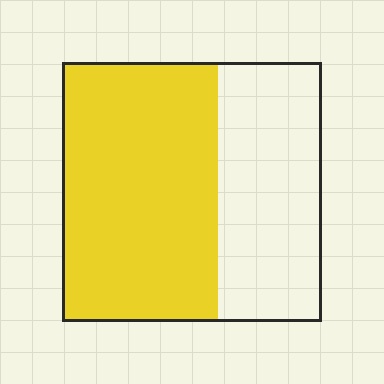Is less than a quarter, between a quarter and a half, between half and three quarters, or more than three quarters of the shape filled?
Between half and three quarters.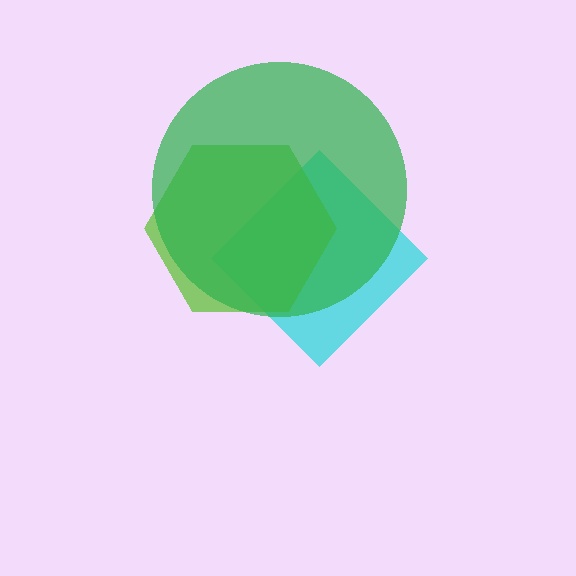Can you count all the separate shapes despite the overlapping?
Yes, there are 3 separate shapes.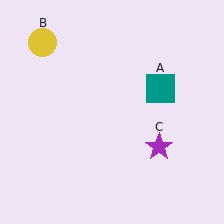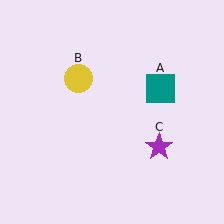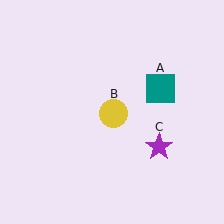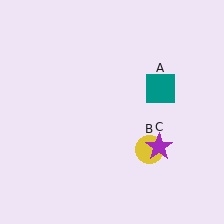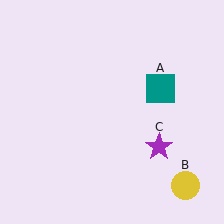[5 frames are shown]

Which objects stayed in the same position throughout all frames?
Teal square (object A) and purple star (object C) remained stationary.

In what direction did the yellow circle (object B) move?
The yellow circle (object B) moved down and to the right.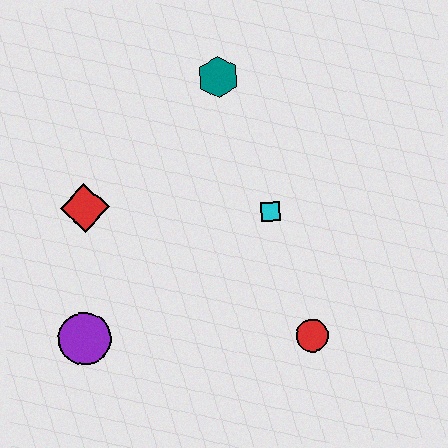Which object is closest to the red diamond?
The purple circle is closest to the red diamond.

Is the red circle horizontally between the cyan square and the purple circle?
No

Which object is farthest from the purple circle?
The teal hexagon is farthest from the purple circle.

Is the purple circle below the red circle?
No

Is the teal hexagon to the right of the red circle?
No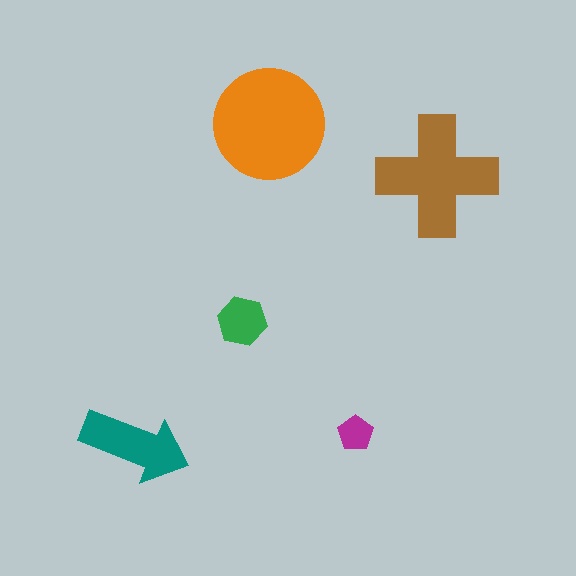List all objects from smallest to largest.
The magenta pentagon, the green hexagon, the teal arrow, the brown cross, the orange circle.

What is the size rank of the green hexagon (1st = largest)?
4th.